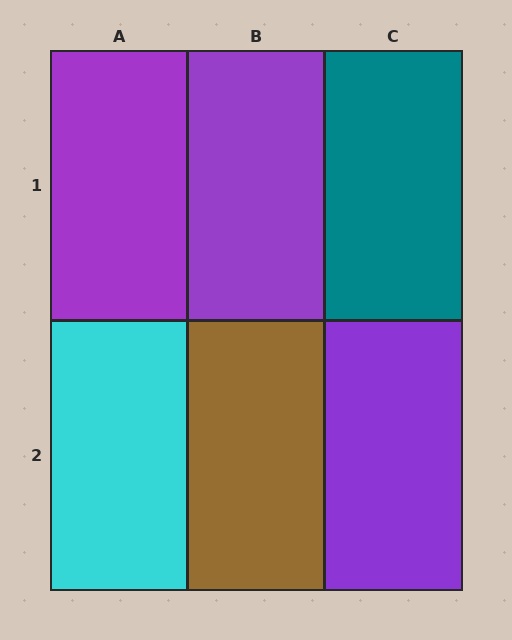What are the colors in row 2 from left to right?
Cyan, brown, purple.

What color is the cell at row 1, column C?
Teal.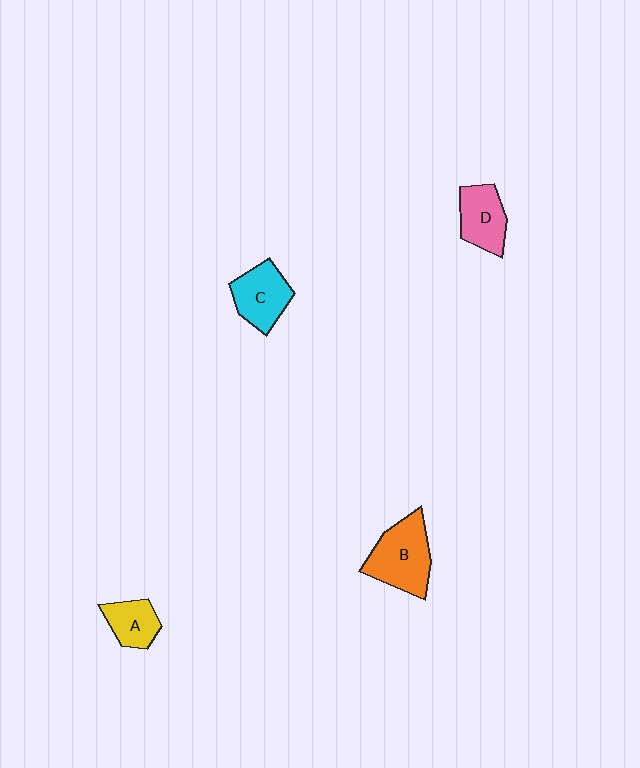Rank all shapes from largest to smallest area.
From largest to smallest: B (orange), C (cyan), D (pink), A (yellow).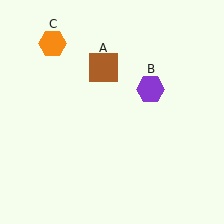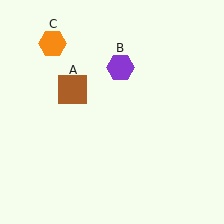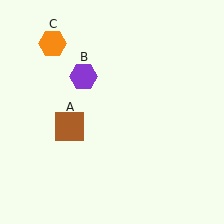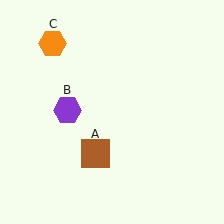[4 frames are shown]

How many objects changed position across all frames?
2 objects changed position: brown square (object A), purple hexagon (object B).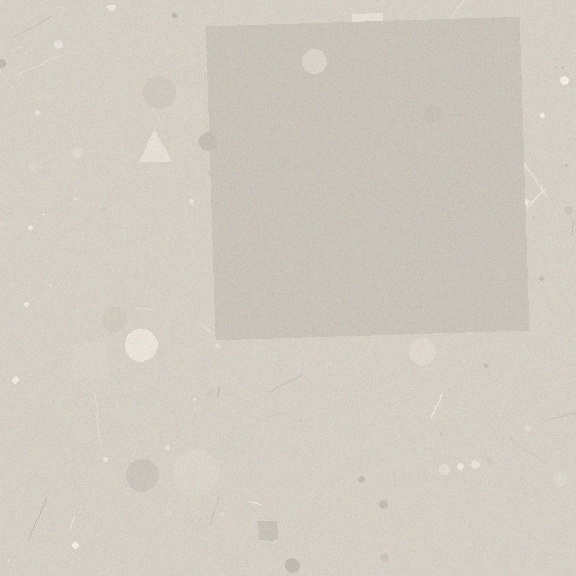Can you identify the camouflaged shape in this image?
The camouflaged shape is a square.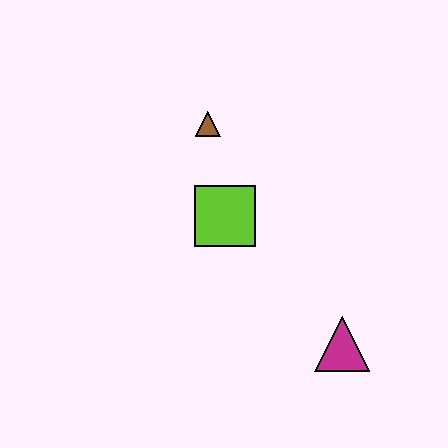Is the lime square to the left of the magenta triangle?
Yes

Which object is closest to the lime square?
The brown triangle is closest to the lime square.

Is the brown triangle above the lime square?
Yes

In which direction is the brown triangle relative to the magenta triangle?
The brown triangle is above the magenta triangle.